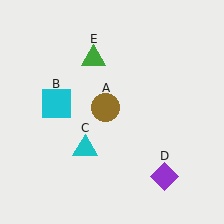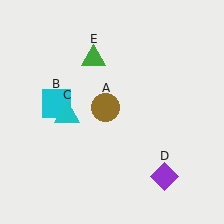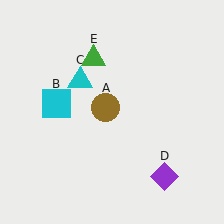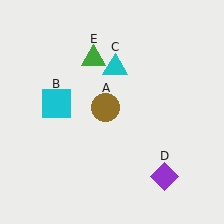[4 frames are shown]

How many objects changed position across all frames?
1 object changed position: cyan triangle (object C).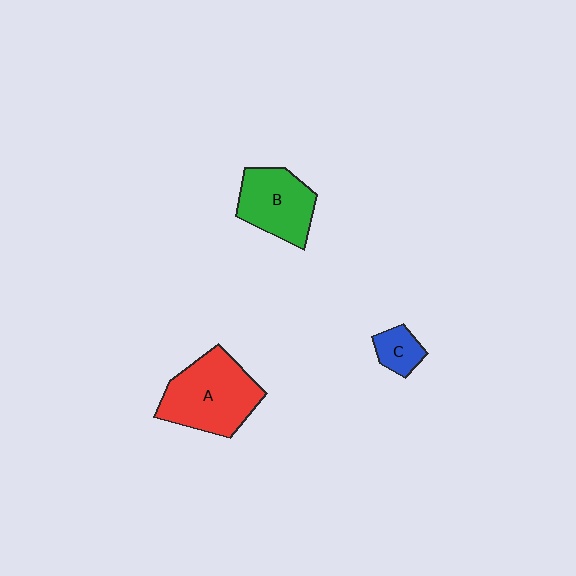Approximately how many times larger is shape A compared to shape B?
Approximately 1.3 times.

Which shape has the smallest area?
Shape C (blue).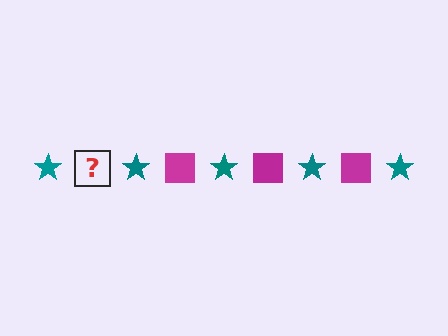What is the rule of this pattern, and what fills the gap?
The rule is that the pattern alternates between teal star and magenta square. The gap should be filled with a magenta square.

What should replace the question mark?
The question mark should be replaced with a magenta square.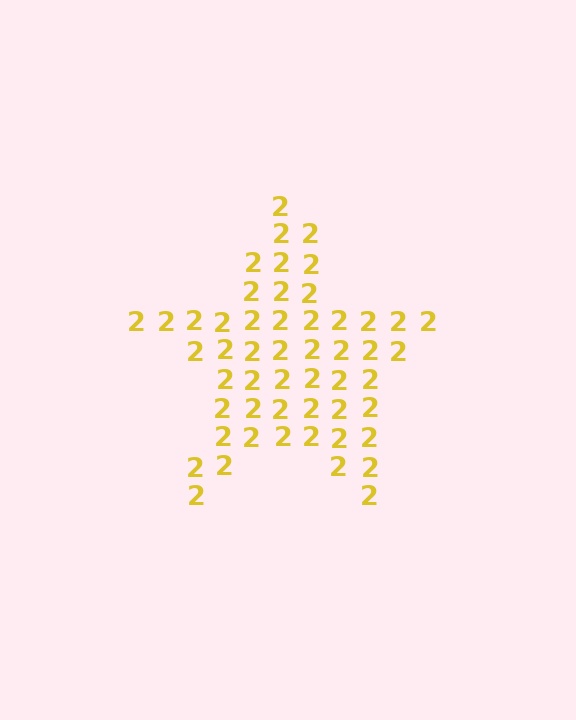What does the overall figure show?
The overall figure shows a star.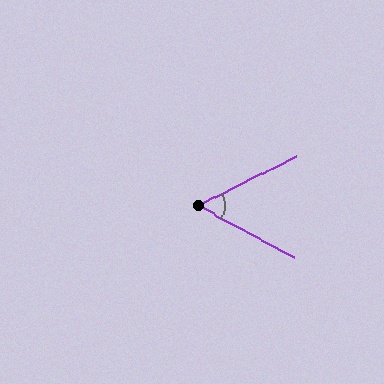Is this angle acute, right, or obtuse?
It is acute.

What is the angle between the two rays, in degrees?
Approximately 55 degrees.